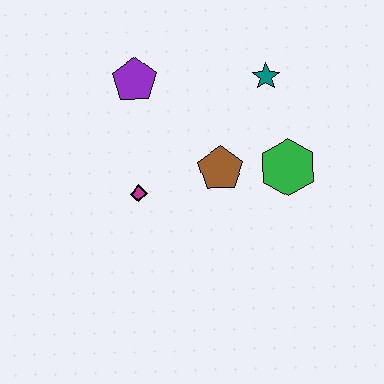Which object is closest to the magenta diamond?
The brown pentagon is closest to the magenta diamond.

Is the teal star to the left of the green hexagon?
Yes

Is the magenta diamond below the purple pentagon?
Yes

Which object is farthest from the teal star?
The magenta diamond is farthest from the teal star.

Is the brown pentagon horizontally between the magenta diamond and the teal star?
Yes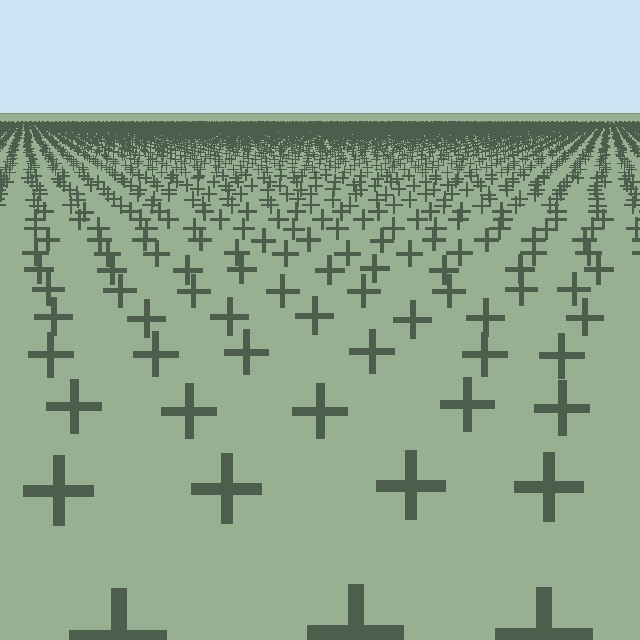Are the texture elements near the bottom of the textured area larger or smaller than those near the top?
Larger. Near the bottom, elements are closer to the viewer and appear at a bigger on-screen size.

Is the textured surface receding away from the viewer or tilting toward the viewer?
The surface is receding away from the viewer. Texture elements get smaller and denser toward the top.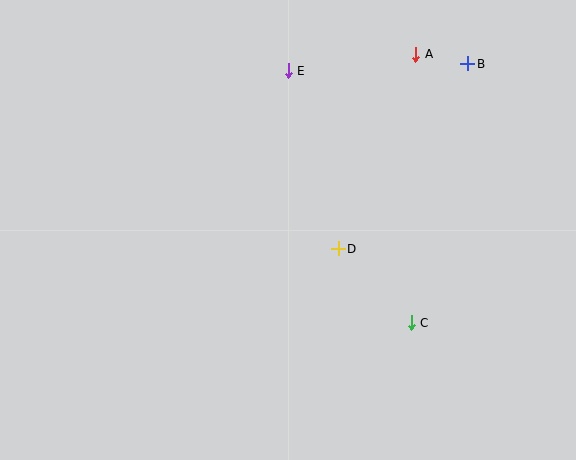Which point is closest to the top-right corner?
Point B is closest to the top-right corner.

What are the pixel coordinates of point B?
Point B is at (468, 64).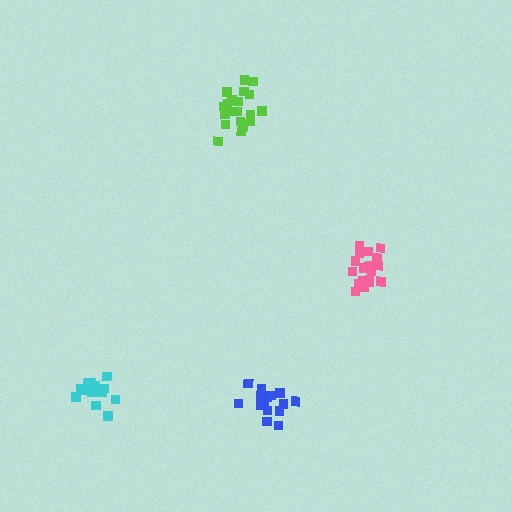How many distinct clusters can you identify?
There are 4 distinct clusters.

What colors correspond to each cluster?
The clusters are colored: blue, cyan, lime, pink.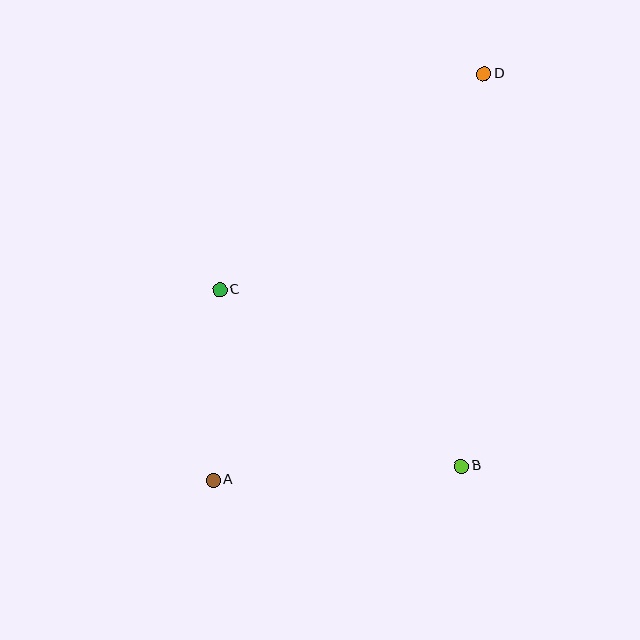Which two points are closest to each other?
Points A and C are closest to each other.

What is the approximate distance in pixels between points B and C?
The distance between B and C is approximately 299 pixels.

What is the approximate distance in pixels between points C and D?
The distance between C and D is approximately 342 pixels.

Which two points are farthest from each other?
Points A and D are farthest from each other.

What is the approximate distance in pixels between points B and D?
The distance between B and D is approximately 393 pixels.